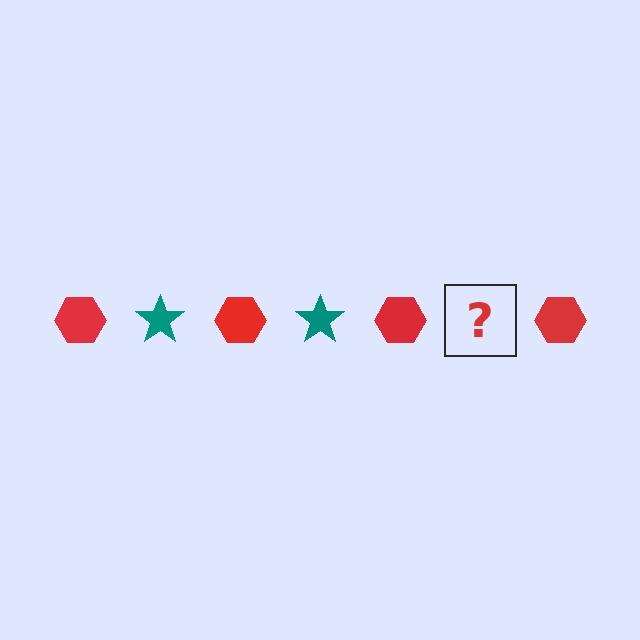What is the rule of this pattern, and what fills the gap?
The rule is that the pattern alternates between red hexagon and teal star. The gap should be filled with a teal star.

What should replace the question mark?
The question mark should be replaced with a teal star.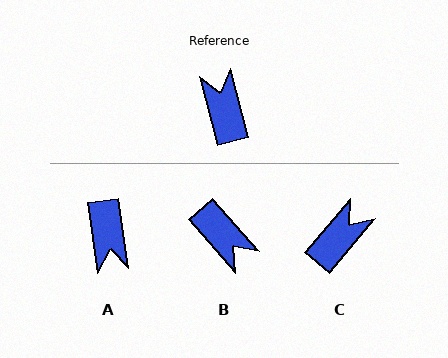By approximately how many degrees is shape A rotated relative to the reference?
Approximately 174 degrees counter-clockwise.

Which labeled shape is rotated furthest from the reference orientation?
A, about 174 degrees away.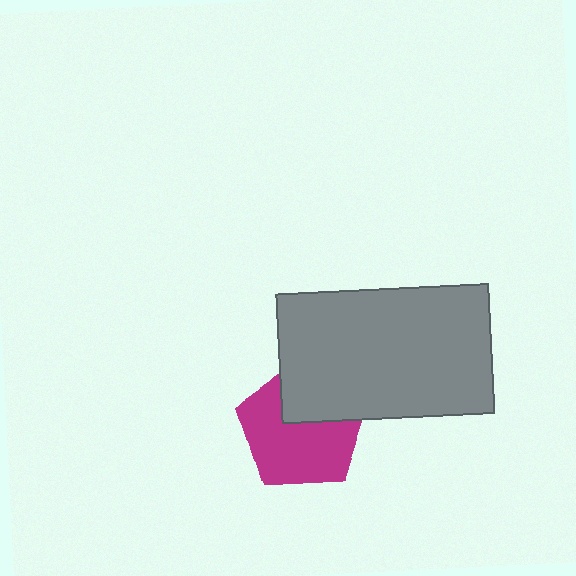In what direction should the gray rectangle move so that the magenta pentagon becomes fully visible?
The gray rectangle should move up. That is the shortest direction to clear the overlap and leave the magenta pentagon fully visible.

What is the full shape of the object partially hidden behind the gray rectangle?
The partially hidden object is a magenta pentagon.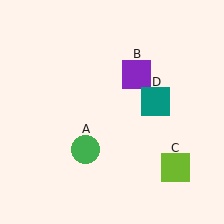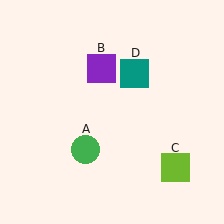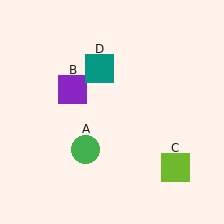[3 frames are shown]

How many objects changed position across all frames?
2 objects changed position: purple square (object B), teal square (object D).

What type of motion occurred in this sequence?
The purple square (object B), teal square (object D) rotated counterclockwise around the center of the scene.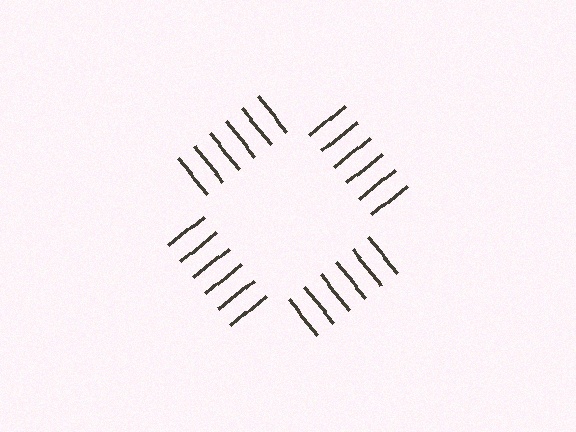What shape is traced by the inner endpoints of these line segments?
An illusory square — the line segments terminate on its edges but no continuous stroke is drawn.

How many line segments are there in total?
24 — 6 along each of the 4 edges.